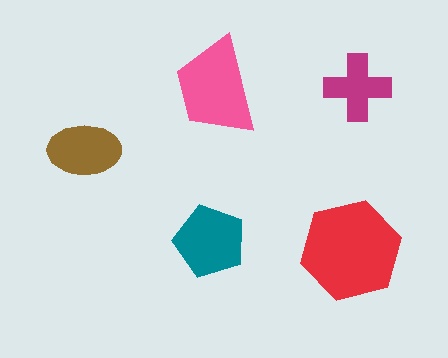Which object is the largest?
The red hexagon.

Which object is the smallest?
The magenta cross.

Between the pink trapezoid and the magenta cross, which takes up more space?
The pink trapezoid.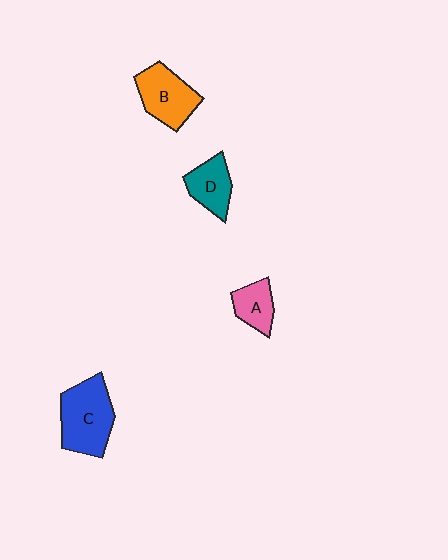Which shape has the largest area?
Shape C (blue).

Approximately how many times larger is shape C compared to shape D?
Approximately 1.7 times.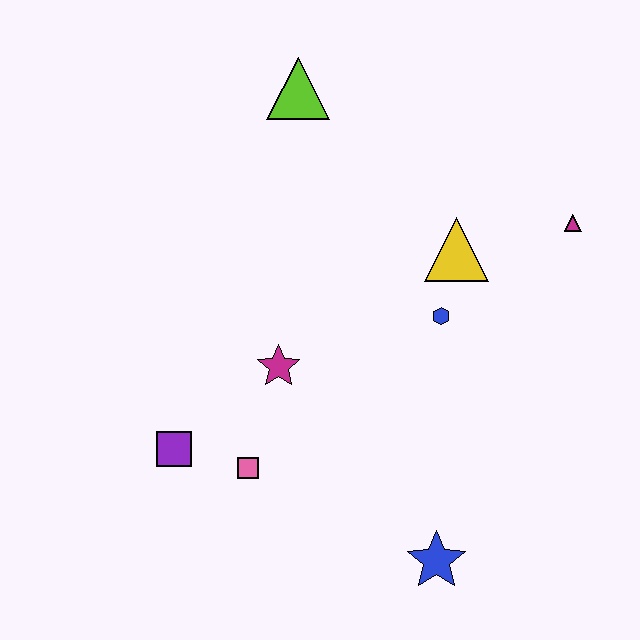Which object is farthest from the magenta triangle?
The purple square is farthest from the magenta triangle.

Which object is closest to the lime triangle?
The yellow triangle is closest to the lime triangle.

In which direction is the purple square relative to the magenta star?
The purple square is to the left of the magenta star.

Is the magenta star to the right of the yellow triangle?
No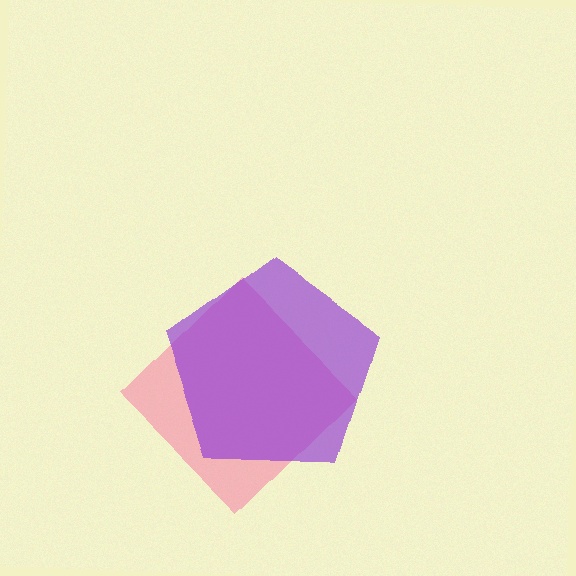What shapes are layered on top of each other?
The layered shapes are: a pink diamond, a purple pentagon.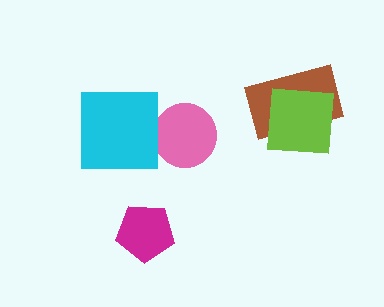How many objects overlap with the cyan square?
0 objects overlap with the cyan square.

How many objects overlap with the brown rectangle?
1 object overlaps with the brown rectangle.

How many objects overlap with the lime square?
1 object overlaps with the lime square.